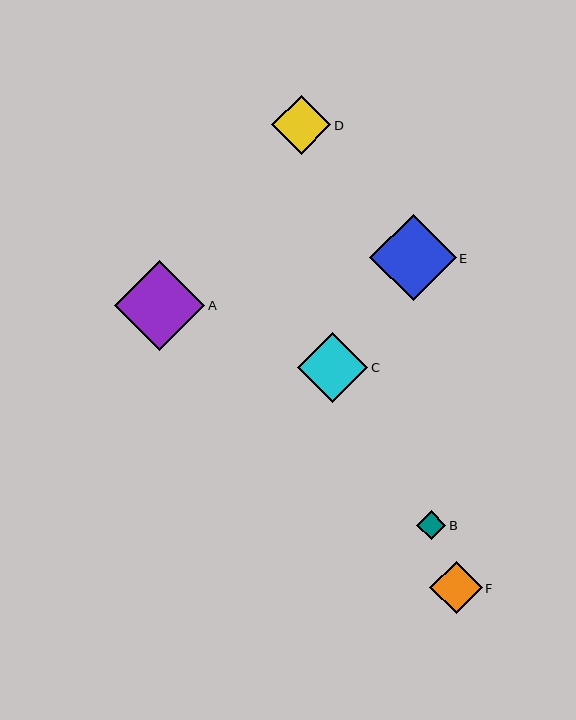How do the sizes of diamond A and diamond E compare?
Diamond A and diamond E are approximately the same size.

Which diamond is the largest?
Diamond A is the largest with a size of approximately 90 pixels.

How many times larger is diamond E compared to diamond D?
Diamond E is approximately 1.5 times the size of diamond D.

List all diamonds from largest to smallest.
From largest to smallest: A, E, C, D, F, B.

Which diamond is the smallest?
Diamond B is the smallest with a size of approximately 30 pixels.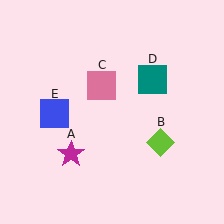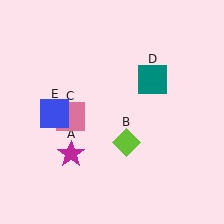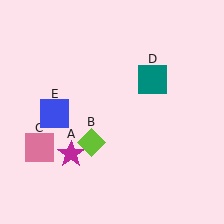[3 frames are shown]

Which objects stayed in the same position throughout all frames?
Magenta star (object A) and teal square (object D) and blue square (object E) remained stationary.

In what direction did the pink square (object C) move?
The pink square (object C) moved down and to the left.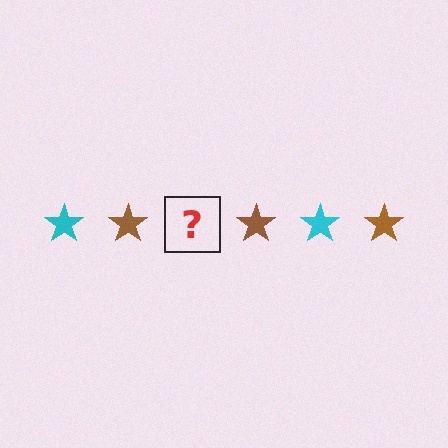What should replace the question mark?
The question mark should be replaced with a cyan star.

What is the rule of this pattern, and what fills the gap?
The rule is that the pattern cycles through cyan, brown stars. The gap should be filled with a cyan star.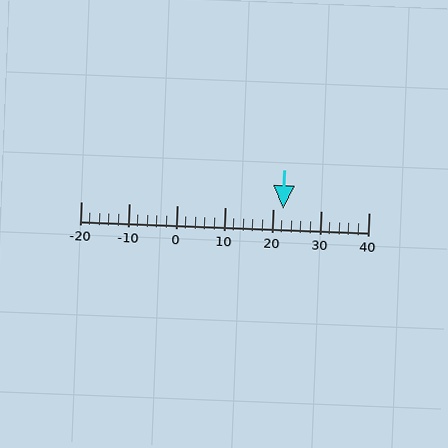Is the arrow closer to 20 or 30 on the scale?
The arrow is closer to 20.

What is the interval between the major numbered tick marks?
The major tick marks are spaced 10 units apart.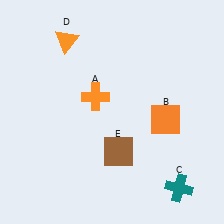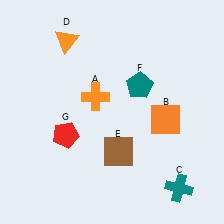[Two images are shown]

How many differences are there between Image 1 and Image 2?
There are 2 differences between the two images.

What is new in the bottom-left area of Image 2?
A red pentagon (G) was added in the bottom-left area of Image 2.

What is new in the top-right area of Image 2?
A teal pentagon (F) was added in the top-right area of Image 2.